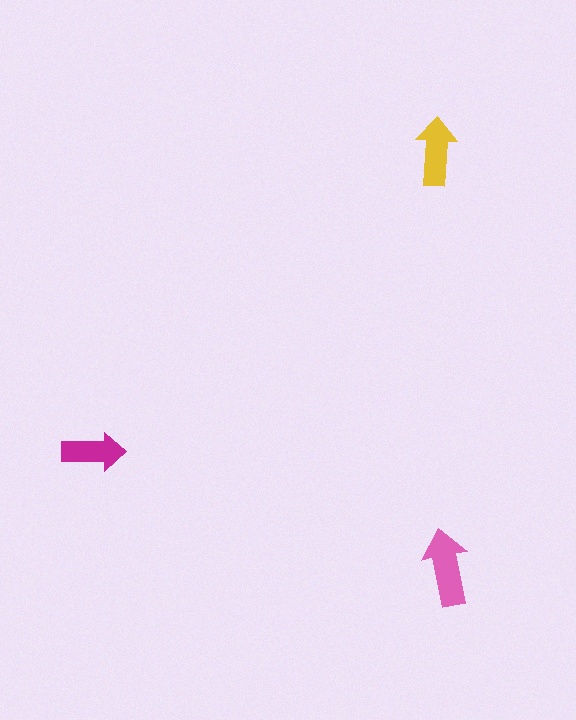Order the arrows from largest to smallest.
the pink one, the yellow one, the magenta one.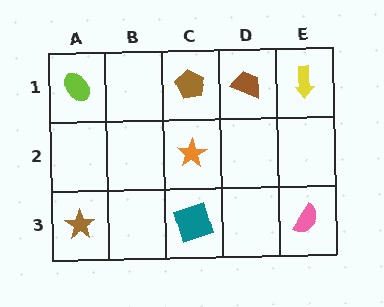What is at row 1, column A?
A lime ellipse.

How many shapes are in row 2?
1 shape.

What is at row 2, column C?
An orange star.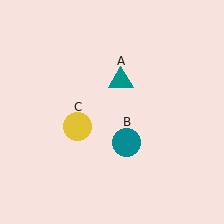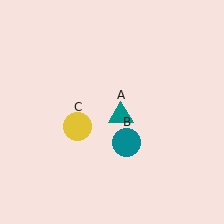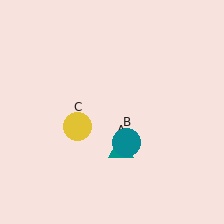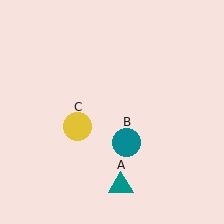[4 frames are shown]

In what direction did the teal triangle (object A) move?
The teal triangle (object A) moved down.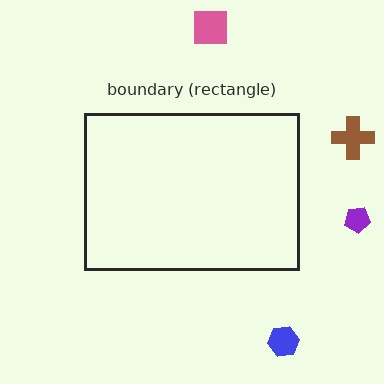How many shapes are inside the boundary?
0 inside, 4 outside.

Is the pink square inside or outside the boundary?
Outside.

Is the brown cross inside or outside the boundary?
Outside.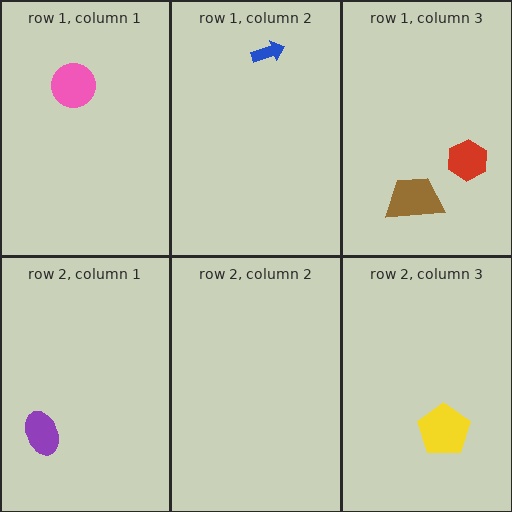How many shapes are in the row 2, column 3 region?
1.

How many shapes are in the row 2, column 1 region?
1.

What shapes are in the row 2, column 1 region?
The purple ellipse.